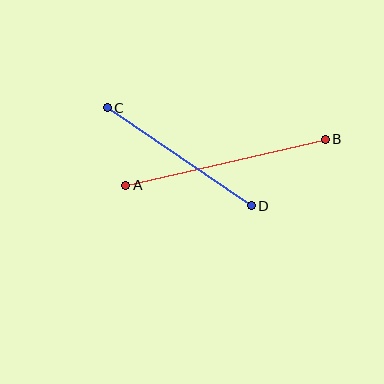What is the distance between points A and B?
The distance is approximately 205 pixels.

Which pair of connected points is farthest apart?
Points A and B are farthest apart.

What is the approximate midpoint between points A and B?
The midpoint is at approximately (226, 162) pixels.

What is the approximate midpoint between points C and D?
The midpoint is at approximately (179, 157) pixels.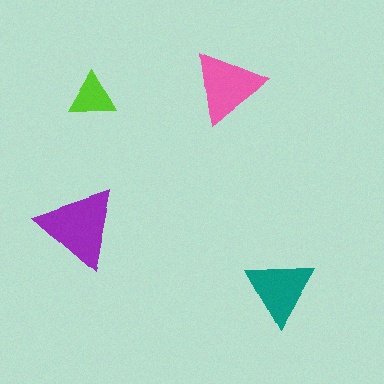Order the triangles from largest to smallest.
the purple one, the pink one, the teal one, the lime one.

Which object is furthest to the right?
The teal triangle is rightmost.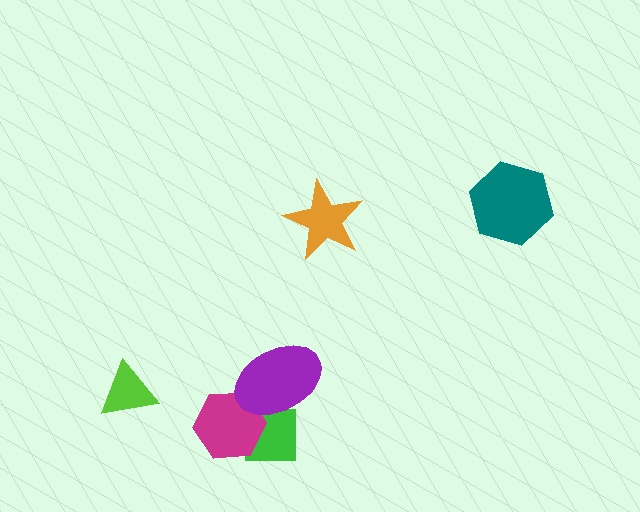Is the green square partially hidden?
Yes, it is partially covered by another shape.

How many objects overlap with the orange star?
0 objects overlap with the orange star.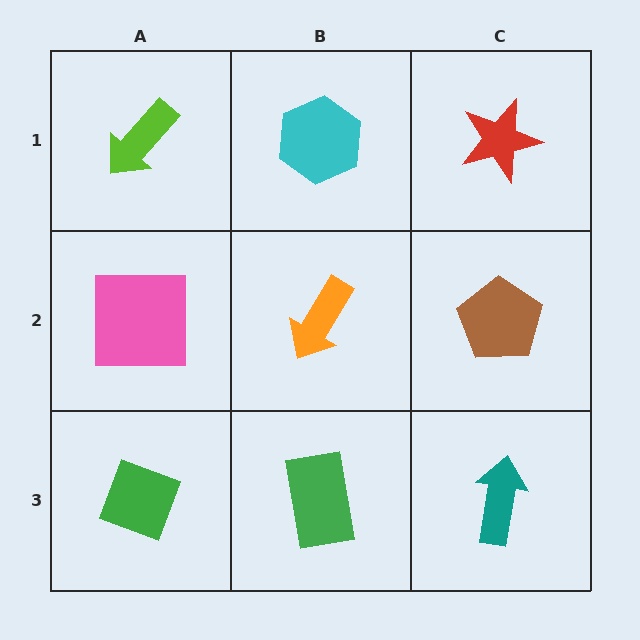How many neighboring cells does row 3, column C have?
2.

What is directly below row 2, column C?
A teal arrow.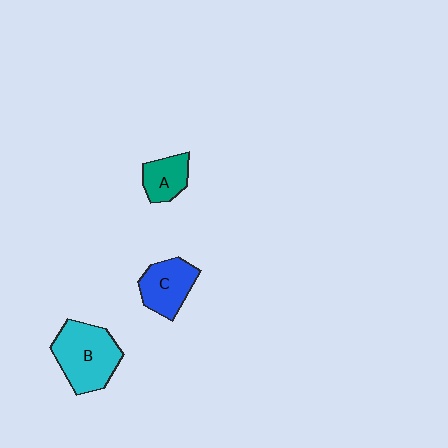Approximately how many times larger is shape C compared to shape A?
Approximately 1.4 times.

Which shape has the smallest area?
Shape A (teal).